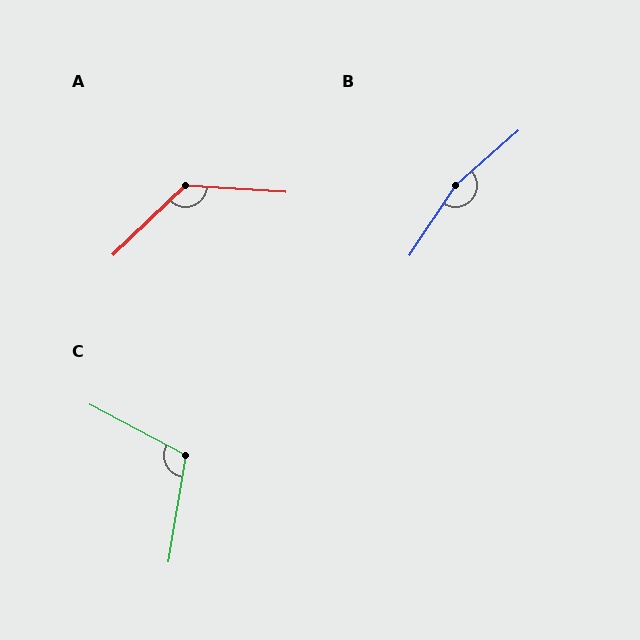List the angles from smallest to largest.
C (109°), A (133°), B (165°).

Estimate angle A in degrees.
Approximately 133 degrees.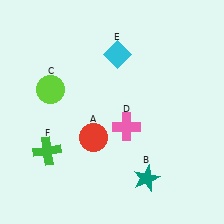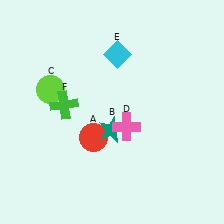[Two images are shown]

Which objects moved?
The objects that moved are: the teal star (B), the green cross (F).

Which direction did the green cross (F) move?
The green cross (F) moved up.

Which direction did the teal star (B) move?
The teal star (B) moved up.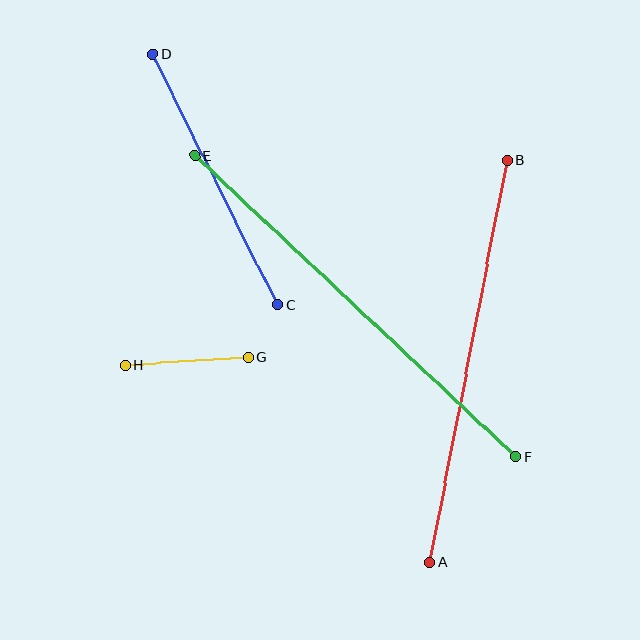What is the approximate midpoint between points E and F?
The midpoint is at approximately (356, 306) pixels.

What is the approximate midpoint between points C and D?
The midpoint is at approximately (215, 180) pixels.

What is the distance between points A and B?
The distance is approximately 409 pixels.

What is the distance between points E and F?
The distance is approximately 440 pixels.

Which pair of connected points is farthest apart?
Points E and F are farthest apart.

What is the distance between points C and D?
The distance is approximately 280 pixels.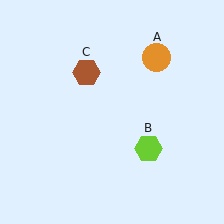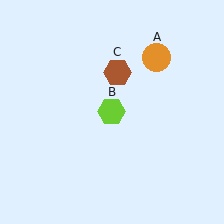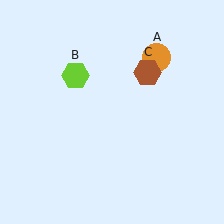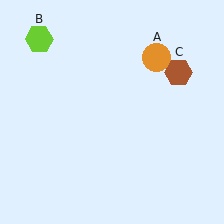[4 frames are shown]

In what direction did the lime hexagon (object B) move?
The lime hexagon (object B) moved up and to the left.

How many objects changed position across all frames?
2 objects changed position: lime hexagon (object B), brown hexagon (object C).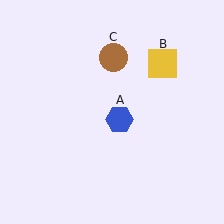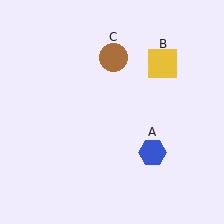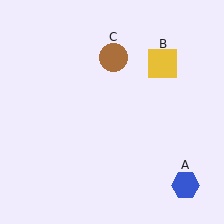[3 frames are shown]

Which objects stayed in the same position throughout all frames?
Yellow square (object B) and brown circle (object C) remained stationary.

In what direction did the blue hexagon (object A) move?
The blue hexagon (object A) moved down and to the right.